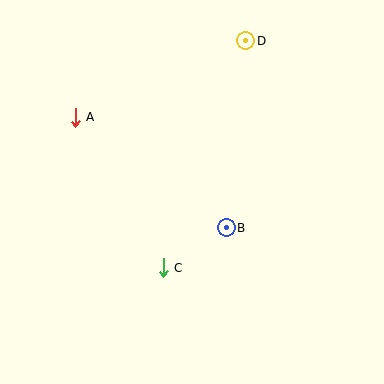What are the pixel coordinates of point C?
Point C is at (163, 268).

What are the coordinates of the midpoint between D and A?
The midpoint between D and A is at (160, 79).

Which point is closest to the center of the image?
Point B at (226, 228) is closest to the center.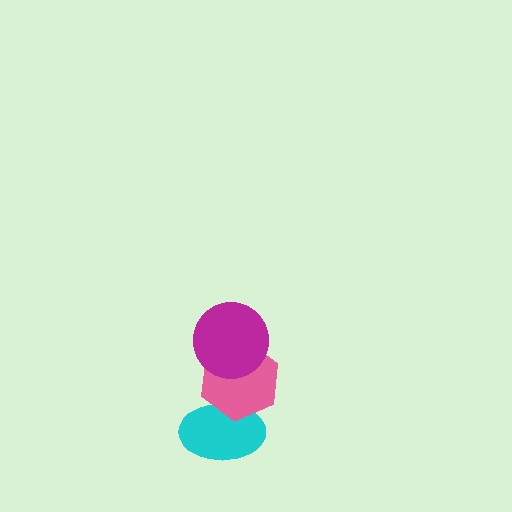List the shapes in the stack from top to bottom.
From top to bottom: the magenta circle, the pink hexagon, the cyan ellipse.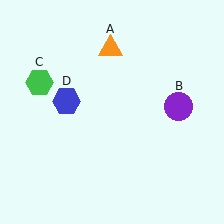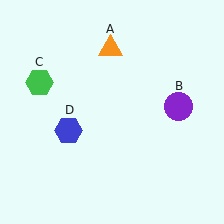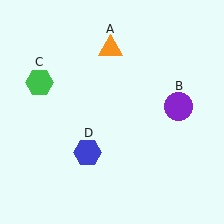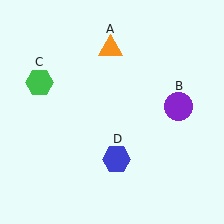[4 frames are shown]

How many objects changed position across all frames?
1 object changed position: blue hexagon (object D).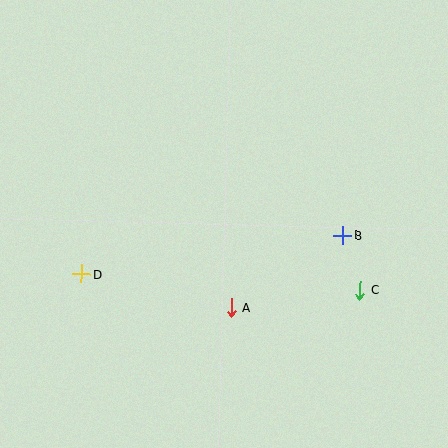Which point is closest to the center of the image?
Point A at (231, 308) is closest to the center.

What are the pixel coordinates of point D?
Point D is at (81, 274).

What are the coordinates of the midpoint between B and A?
The midpoint between B and A is at (287, 271).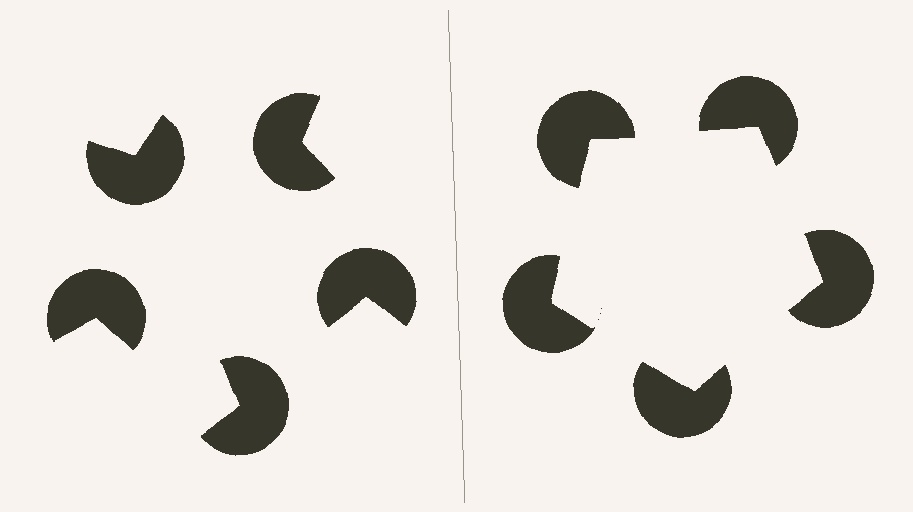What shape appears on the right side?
An illusory pentagon.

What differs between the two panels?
The pac-man discs are positioned identically on both sides; only the wedge orientations differ. On the right they align to a pentagon; on the left they are misaligned.